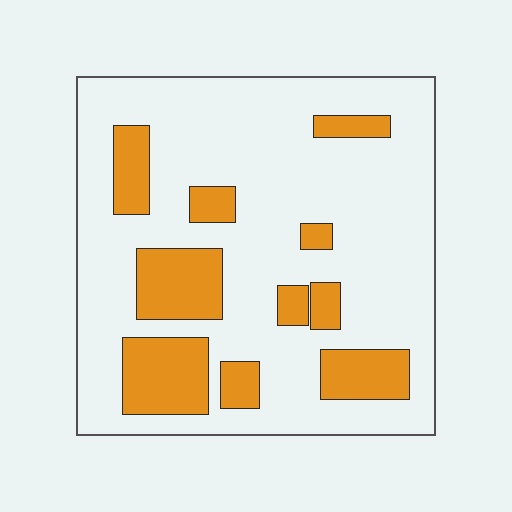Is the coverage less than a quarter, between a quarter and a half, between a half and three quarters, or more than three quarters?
Less than a quarter.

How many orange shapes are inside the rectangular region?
10.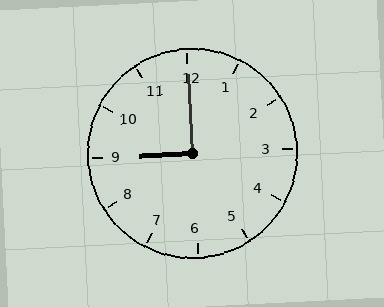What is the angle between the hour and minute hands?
Approximately 90 degrees.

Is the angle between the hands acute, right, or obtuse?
It is right.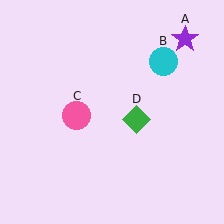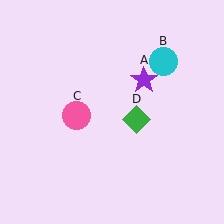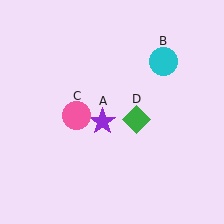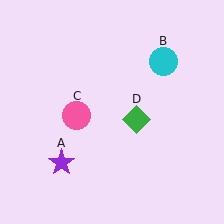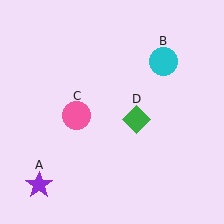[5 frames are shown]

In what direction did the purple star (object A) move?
The purple star (object A) moved down and to the left.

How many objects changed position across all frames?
1 object changed position: purple star (object A).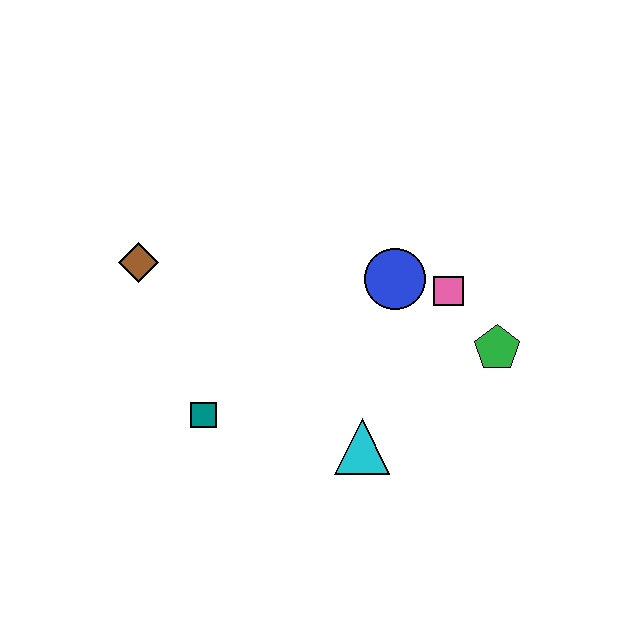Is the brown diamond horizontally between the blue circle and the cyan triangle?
No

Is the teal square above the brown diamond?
No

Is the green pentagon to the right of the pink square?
Yes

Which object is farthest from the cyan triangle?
The brown diamond is farthest from the cyan triangle.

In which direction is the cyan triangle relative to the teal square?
The cyan triangle is to the right of the teal square.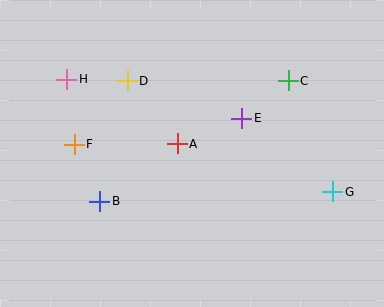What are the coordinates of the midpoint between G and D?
The midpoint between G and D is at (230, 136).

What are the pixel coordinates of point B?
Point B is at (100, 201).